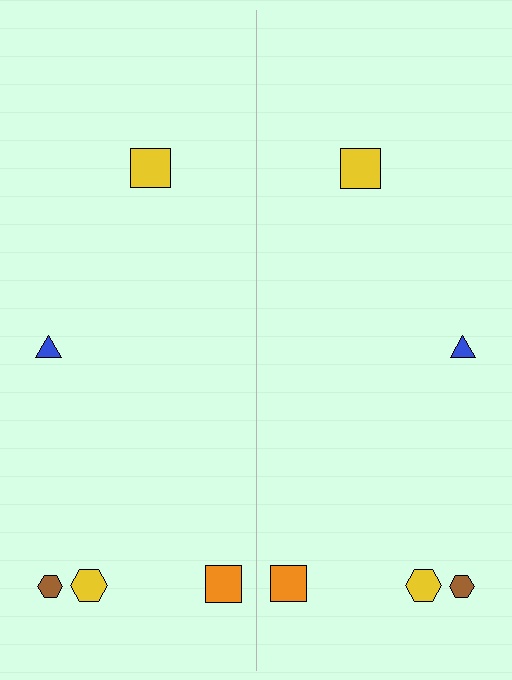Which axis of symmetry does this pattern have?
The pattern has a vertical axis of symmetry running through the center of the image.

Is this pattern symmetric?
Yes, this pattern has bilateral (reflection) symmetry.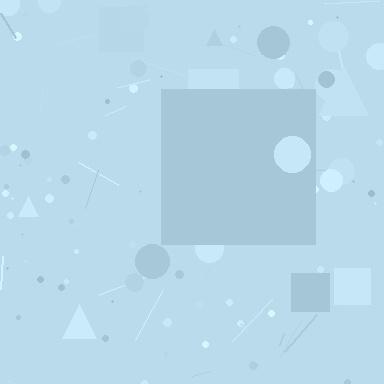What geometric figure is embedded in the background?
A square is embedded in the background.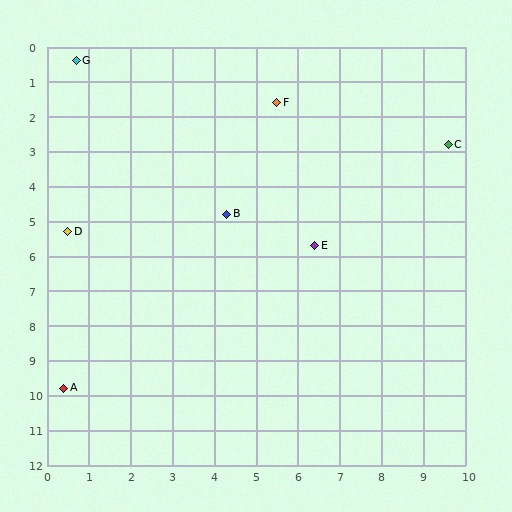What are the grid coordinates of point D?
Point D is at approximately (0.5, 5.3).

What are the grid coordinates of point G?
Point G is at approximately (0.7, 0.4).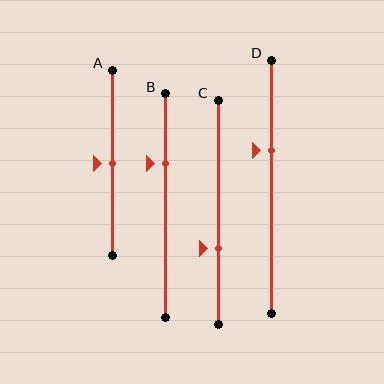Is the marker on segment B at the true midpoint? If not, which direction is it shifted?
No, the marker on segment B is shifted upward by about 19% of the segment length.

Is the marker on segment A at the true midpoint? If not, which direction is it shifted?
Yes, the marker on segment A is at the true midpoint.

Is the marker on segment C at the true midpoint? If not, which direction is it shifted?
No, the marker on segment C is shifted downward by about 16% of the segment length.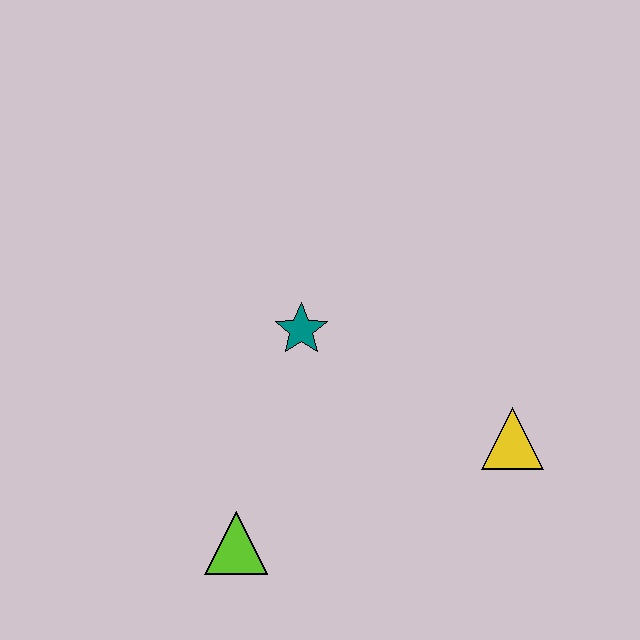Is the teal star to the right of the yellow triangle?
No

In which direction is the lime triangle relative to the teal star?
The lime triangle is below the teal star.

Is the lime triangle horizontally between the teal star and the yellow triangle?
No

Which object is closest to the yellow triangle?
The teal star is closest to the yellow triangle.